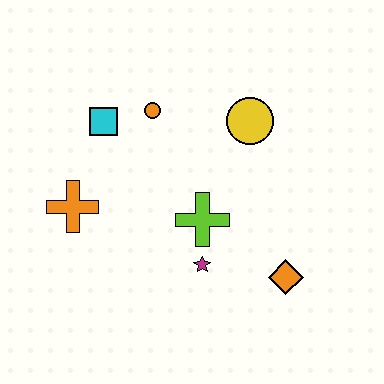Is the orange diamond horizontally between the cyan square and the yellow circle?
No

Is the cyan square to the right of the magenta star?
No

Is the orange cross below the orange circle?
Yes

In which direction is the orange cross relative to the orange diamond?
The orange cross is to the left of the orange diamond.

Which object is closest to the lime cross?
The magenta star is closest to the lime cross.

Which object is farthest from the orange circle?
The orange diamond is farthest from the orange circle.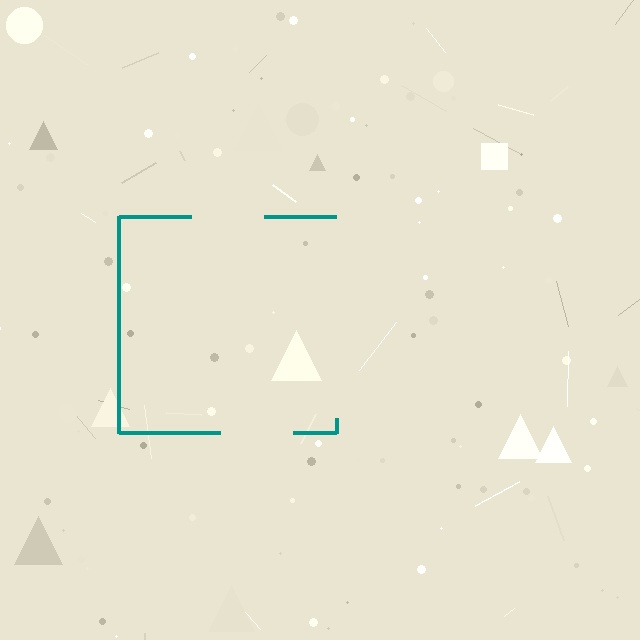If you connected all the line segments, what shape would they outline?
They would outline a square.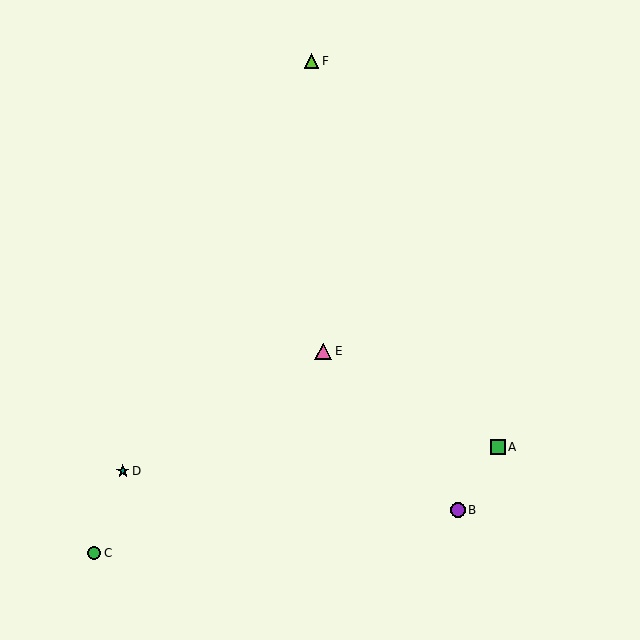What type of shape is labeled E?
Shape E is a pink triangle.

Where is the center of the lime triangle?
The center of the lime triangle is at (312, 61).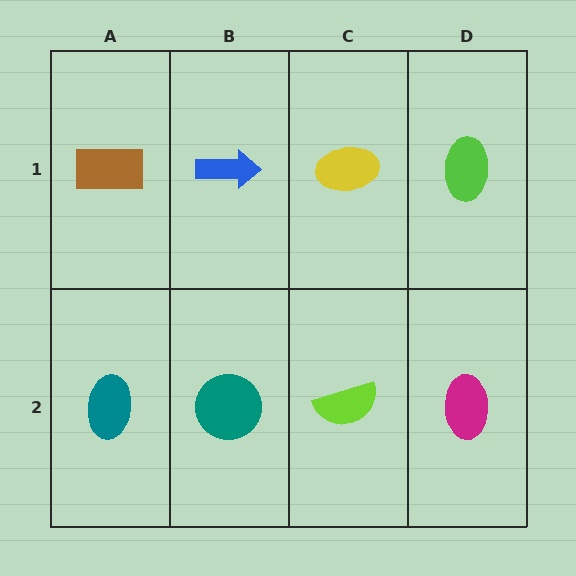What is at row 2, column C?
A lime semicircle.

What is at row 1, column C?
A yellow ellipse.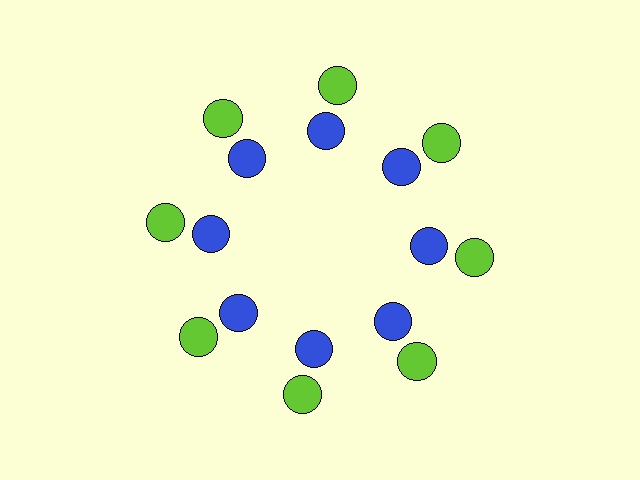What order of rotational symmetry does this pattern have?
This pattern has 8-fold rotational symmetry.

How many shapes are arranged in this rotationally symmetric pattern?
There are 16 shapes, arranged in 8 groups of 2.